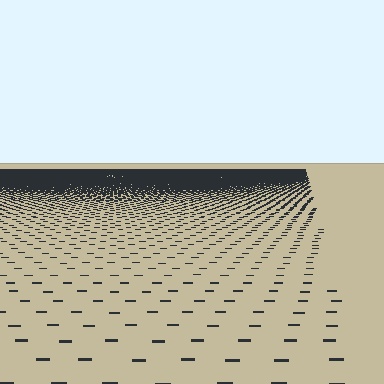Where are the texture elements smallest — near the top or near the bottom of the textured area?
Near the top.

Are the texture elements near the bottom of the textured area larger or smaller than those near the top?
Larger. Near the bottom, elements are closer to the viewer and appear at a bigger on-screen size.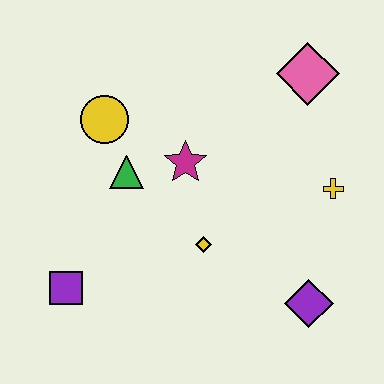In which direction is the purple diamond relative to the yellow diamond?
The purple diamond is to the right of the yellow diamond.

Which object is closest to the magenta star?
The green triangle is closest to the magenta star.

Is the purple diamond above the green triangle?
No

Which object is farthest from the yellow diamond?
The pink diamond is farthest from the yellow diamond.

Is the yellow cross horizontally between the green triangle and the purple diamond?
No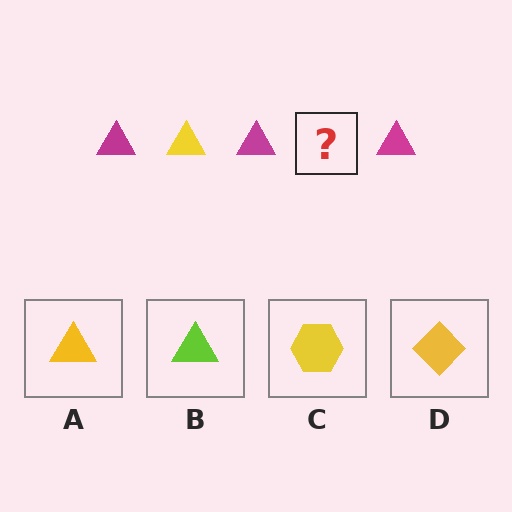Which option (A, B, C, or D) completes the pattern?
A.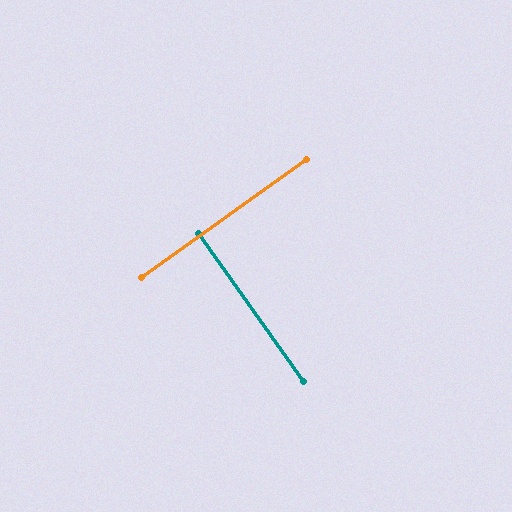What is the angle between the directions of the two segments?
Approximately 90 degrees.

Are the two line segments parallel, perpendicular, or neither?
Perpendicular — they meet at approximately 90°.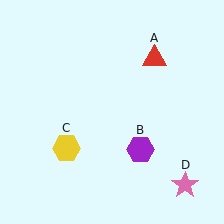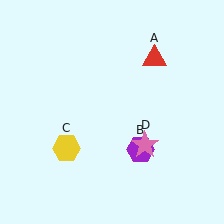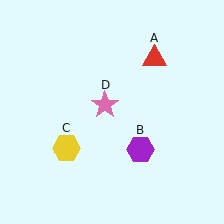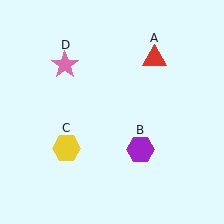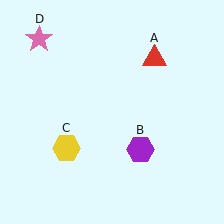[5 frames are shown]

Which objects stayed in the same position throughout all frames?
Red triangle (object A) and purple hexagon (object B) and yellow hexagon (object C) remained stationary.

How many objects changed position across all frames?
1 object changed position: pink star (object D).